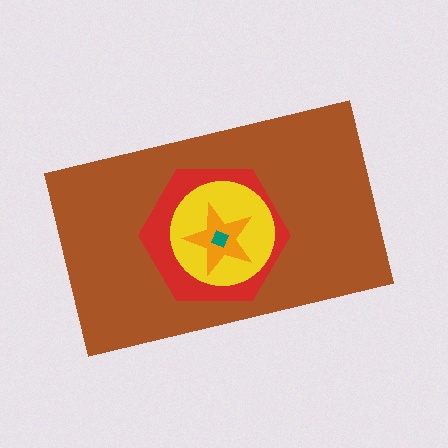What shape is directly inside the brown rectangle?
The red hexagon.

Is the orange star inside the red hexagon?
Yes.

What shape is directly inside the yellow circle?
The orange star.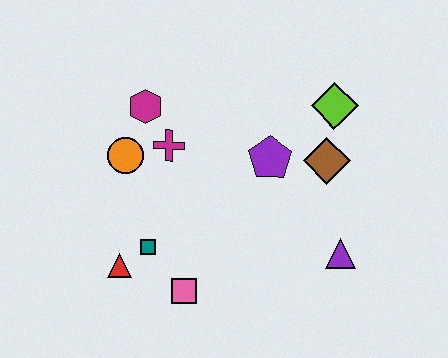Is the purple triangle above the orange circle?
No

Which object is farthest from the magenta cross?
The purple triangle is farthest from the magenta cross.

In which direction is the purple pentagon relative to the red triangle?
The purple pentagon is to the right of the red triangle.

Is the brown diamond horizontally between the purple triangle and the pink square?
Yes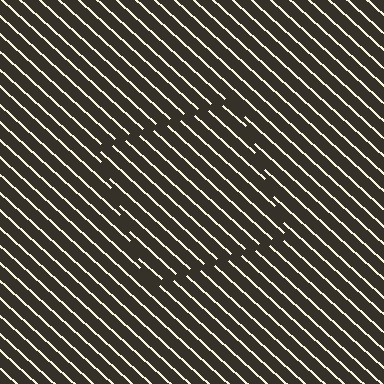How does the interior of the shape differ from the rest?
The interior of the shape contains the same grating, shifted by half a period — the contour is defined by the phase discontinuity where line-ends from the inner and outer gratings abut.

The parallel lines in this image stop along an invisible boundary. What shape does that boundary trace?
An illusory square. The interior of the shape contains the same grating, shifted by half a period — the contour is defined by the phase discontinuity where line-ends from the inner and outer gratings abut.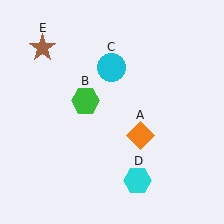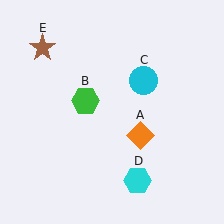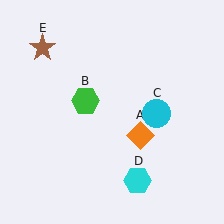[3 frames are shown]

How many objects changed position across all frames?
1 object changed position: cyan circle (object C).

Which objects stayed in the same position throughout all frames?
Orange diamond (object A) and green hexagon (object B) and cyan hexagon (object D) and brown star (object E) remained stationary.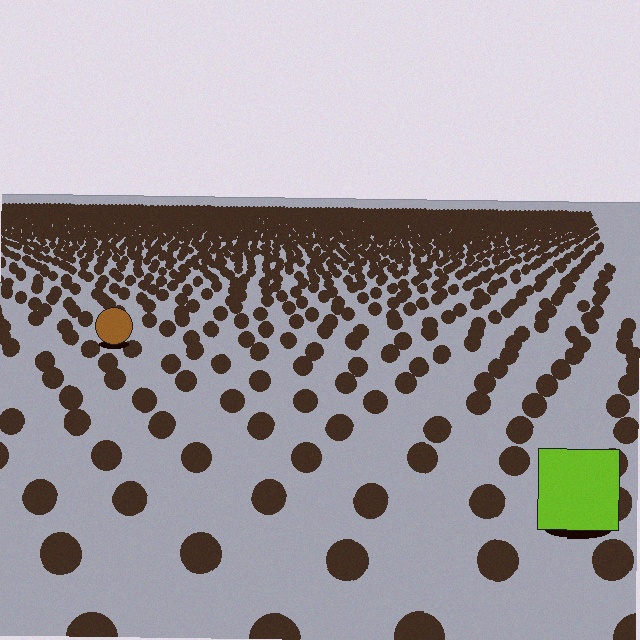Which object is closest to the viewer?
The lime square is closest. The texture marks near it are larger and more spread out.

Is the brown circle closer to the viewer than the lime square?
No. The lime square is closer — you can tell from the texture gradient: the ground texture is coarser near it.